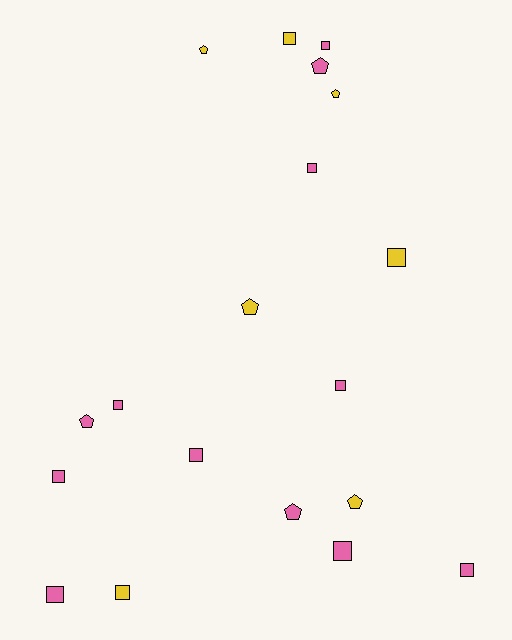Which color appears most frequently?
Pink, with 12 objects.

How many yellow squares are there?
There are 3 yellow squares.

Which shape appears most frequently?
Square, with 12 objects.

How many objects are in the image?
There are 19 objects.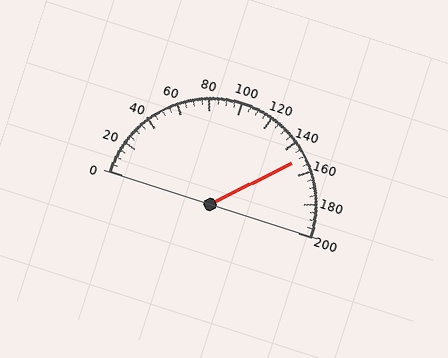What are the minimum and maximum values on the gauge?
The gauge ranges from 0 to 200.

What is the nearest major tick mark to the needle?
The nearest major tick mark is 160.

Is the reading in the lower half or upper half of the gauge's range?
The reading is in the upper half of the range (0 to 200).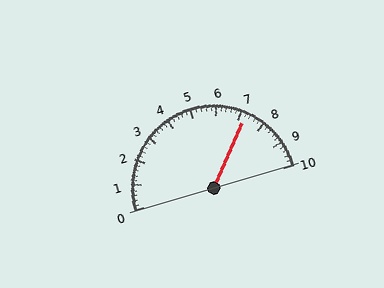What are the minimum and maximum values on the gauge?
The gauge ranges from 0 to 10.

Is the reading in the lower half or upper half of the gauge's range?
The reading is in the upper half of the range (0 to 10).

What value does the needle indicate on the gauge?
The needle indicates approximately 7.2.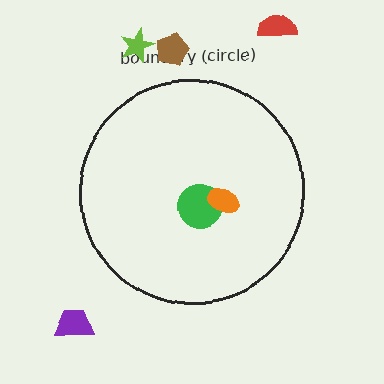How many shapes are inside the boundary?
2 inside, 4 outside.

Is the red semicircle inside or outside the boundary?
Outside.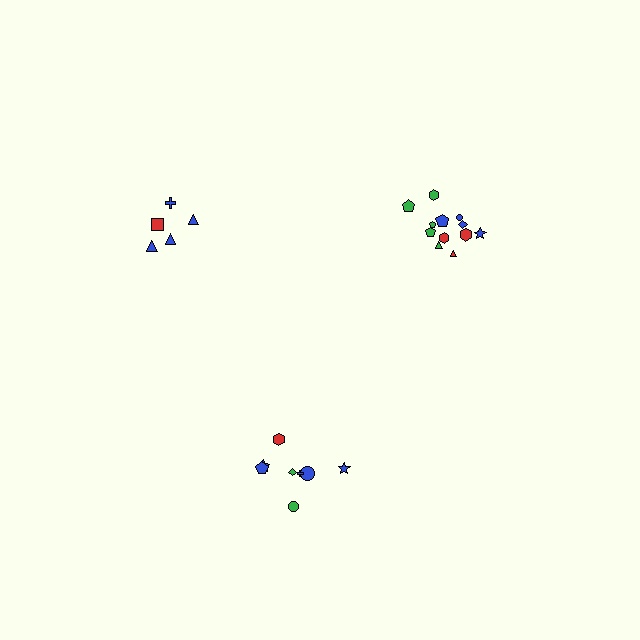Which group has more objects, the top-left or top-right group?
The top-right group.